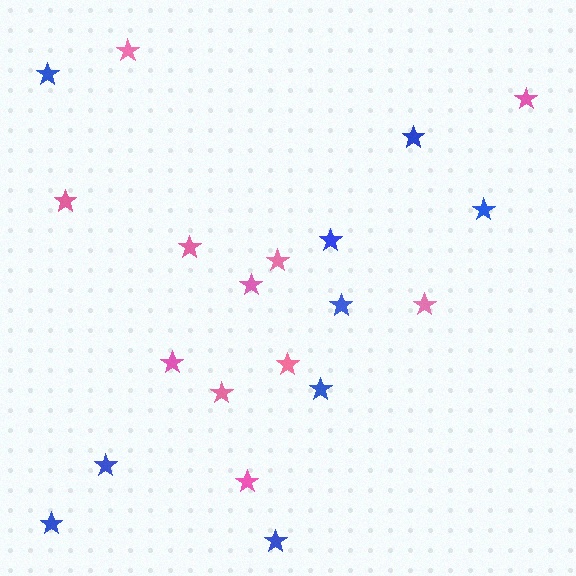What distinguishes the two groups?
There are 2 groups: one group of blue stars (9) and one group of pink stars (11).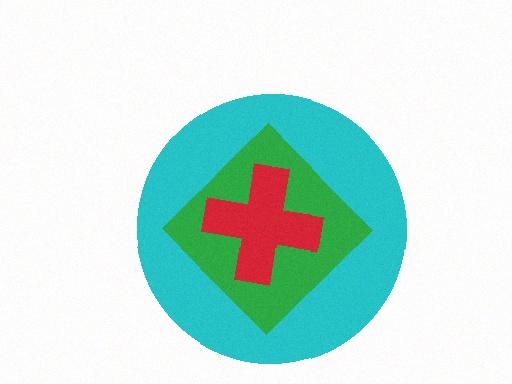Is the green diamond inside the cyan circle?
Yes.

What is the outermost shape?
The cyan circle.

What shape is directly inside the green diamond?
The red cross.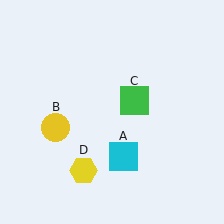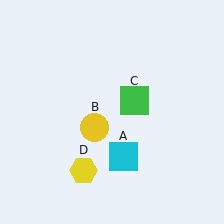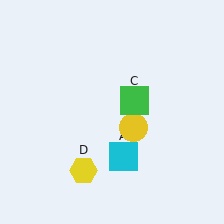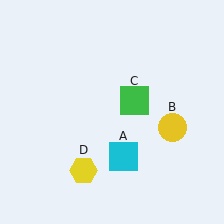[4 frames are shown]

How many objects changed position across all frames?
1 object changed position: yellow circle (object B).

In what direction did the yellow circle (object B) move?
The yellow circle (object B) moved right.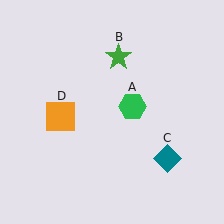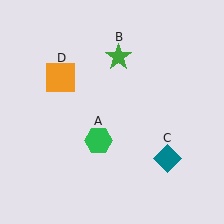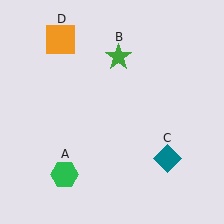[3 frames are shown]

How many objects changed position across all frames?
2 objects changed position: green hexagon (object A), orange square (object D).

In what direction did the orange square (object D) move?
The orange square (object D) moved up.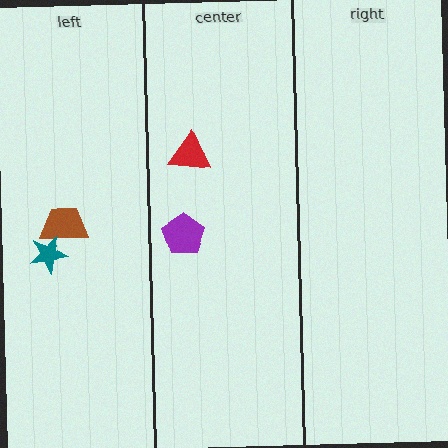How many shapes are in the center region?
2.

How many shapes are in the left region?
2.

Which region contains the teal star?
The left region.